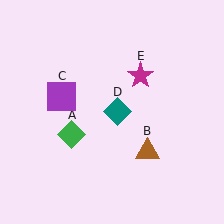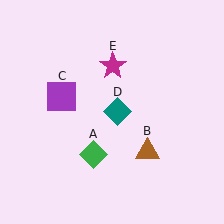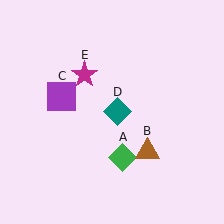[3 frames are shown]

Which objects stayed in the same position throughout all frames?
Brown triangle (object B) and purple square (object C) and teal diamond (object D) remained stationary.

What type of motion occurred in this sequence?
The green diamond (object A), magenta star (object E) rotated counterclockwise around the center of the scene.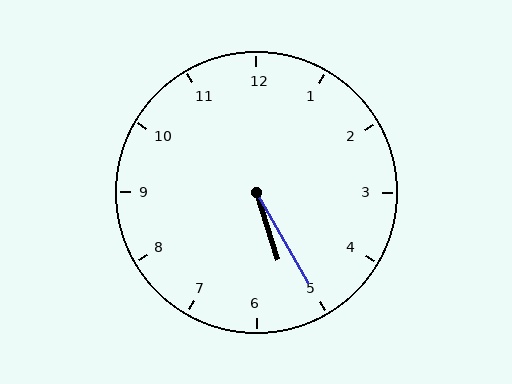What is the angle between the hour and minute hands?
Approximately 12 degrees.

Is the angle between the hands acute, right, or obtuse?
It is acute.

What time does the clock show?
5:25.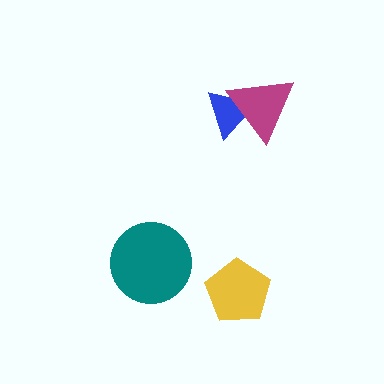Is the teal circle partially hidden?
No, no other shape covers it.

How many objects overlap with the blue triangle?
1 object overlaps with the blue triangle.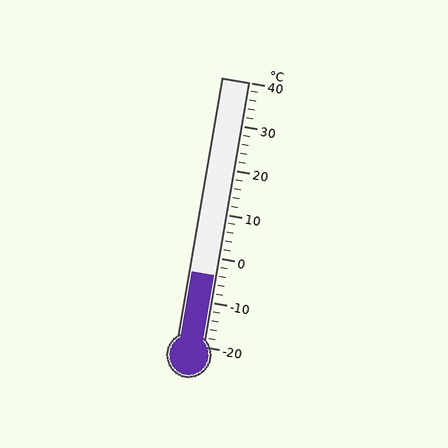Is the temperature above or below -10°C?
The temperature is above -10°C.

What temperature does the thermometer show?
The thermometer shows approximately -4°C.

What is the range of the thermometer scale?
The thermometer scale ranges from -20°C to 40°C.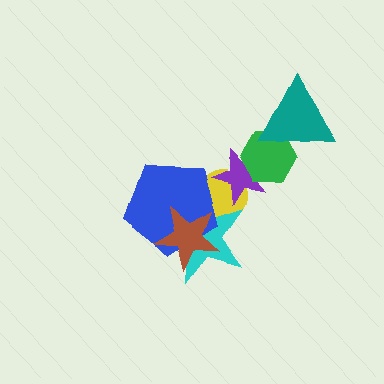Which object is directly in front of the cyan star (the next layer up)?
The blue pentagon is directly in front of the cyan star.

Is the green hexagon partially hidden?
Yes, it is partially covered by another shape.